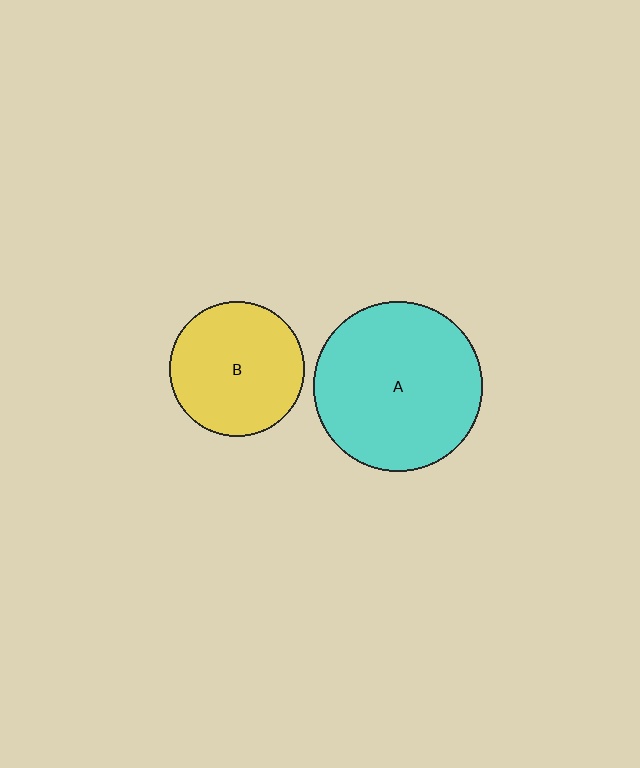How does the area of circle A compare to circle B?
Approximately 1.6 times.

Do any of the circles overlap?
No, none of the circles overlap.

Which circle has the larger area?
Circle A (cyan).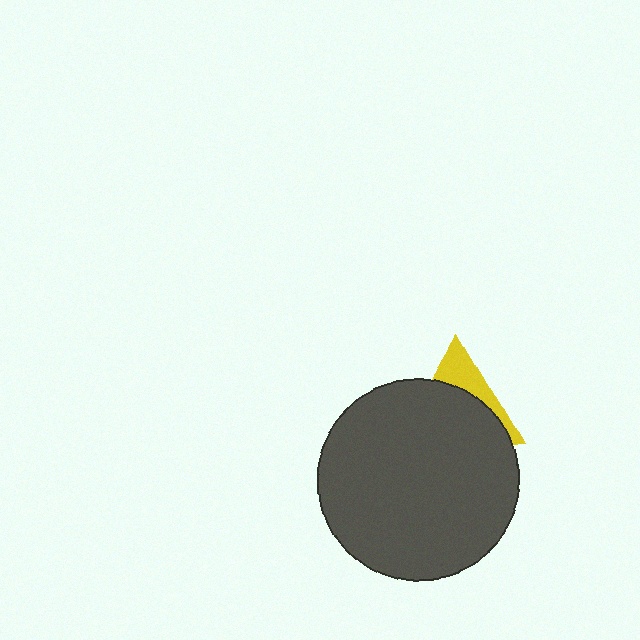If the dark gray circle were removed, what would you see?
You would see the complete yellow triangle.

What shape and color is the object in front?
The object in front is a dark gray circle.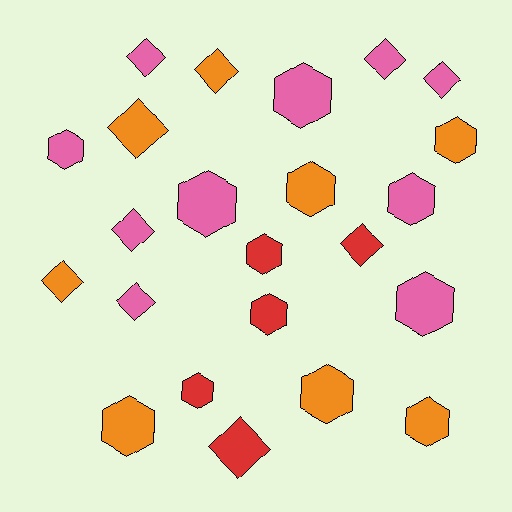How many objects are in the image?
There are 23 objects.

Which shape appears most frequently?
Hexagon, with 13 objects.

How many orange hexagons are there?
There are 5 orange hexagons.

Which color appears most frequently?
Pink, with 10 objects.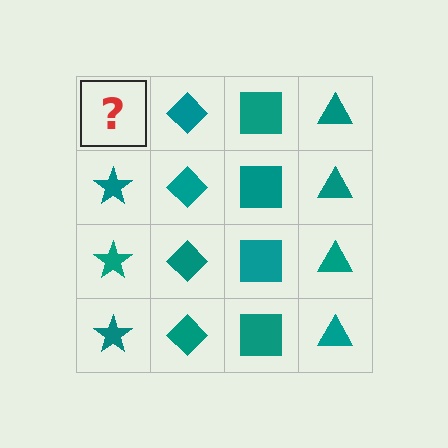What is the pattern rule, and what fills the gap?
The rule is that each column has a consistent shape. The gap should be filled with a teal star.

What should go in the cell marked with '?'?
The missing cell should contain a teal star.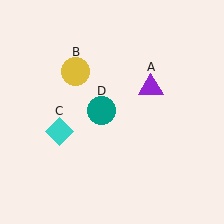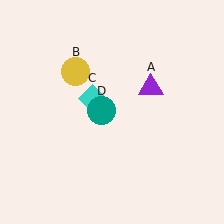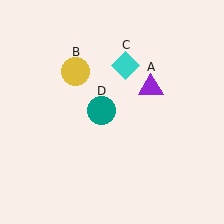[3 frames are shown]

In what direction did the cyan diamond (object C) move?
The cyan diamond (object C) moved up and to the right.